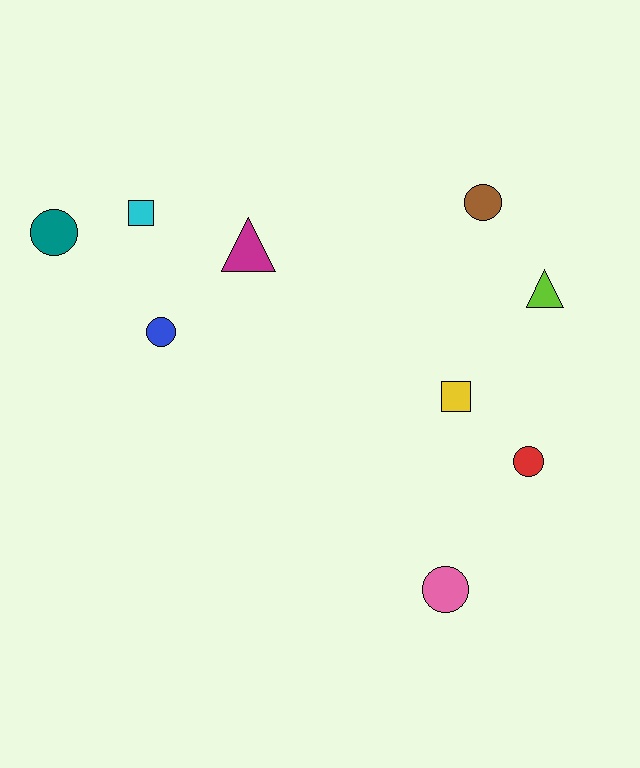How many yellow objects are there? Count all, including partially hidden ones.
There is 1 yellow object.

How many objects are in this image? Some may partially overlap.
There are 9 objects.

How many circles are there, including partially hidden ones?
There are 5 circles.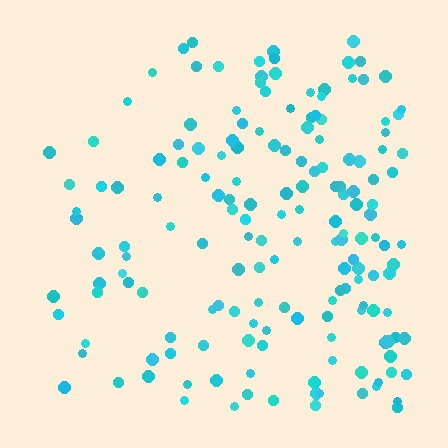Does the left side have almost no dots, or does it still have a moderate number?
Still a moderate number, just noticeably fewer than the right.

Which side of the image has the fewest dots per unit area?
The left.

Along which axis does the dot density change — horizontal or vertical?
Horizontal.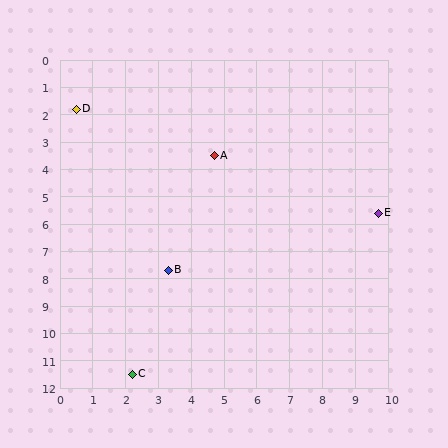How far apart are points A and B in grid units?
Points A and B are about 4.4 grid units apart.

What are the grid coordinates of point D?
Point D is at approximately (0.5, 1.8).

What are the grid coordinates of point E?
Point E is at approximately (9.7, 5.6).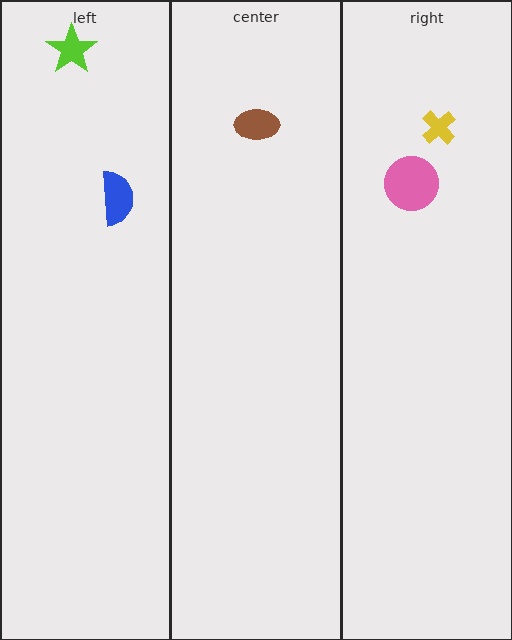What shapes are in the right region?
The pink circle, the yellow cross.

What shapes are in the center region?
The brown ellipse.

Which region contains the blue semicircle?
The left region.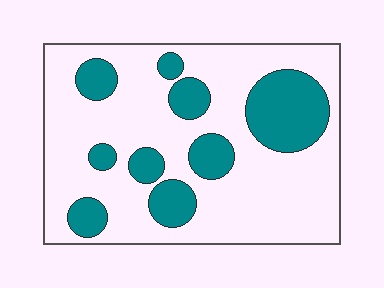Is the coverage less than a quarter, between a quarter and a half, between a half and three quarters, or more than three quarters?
Between a quarter and a half.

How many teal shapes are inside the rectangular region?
9.